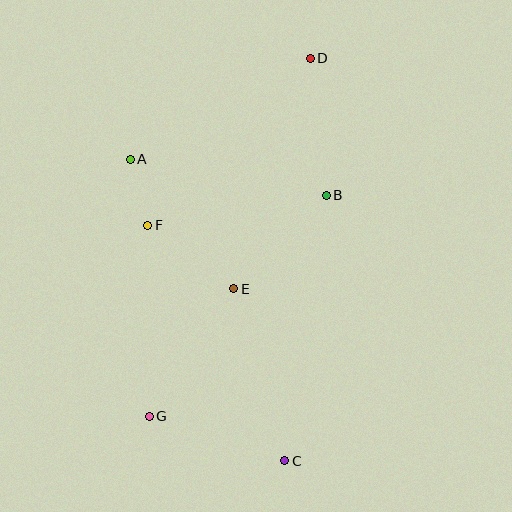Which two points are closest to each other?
Points A and F are closest to each other.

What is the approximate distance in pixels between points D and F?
The distance between D and F is approximately 233 pixels.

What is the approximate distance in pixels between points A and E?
The distance between A and E is approximately 166 pixels.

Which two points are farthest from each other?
Points C and D are farthest from each other.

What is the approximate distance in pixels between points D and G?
The distance between D and G is approximately 393 pixels.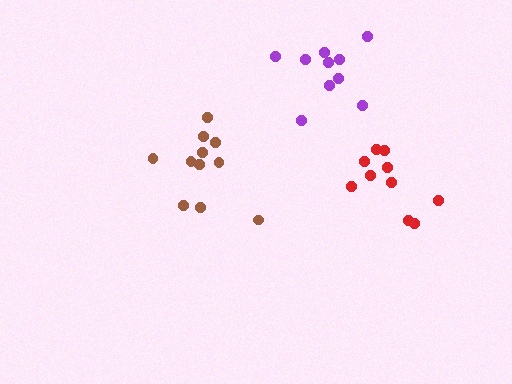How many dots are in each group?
Group 1: 10 dots, Group 2: 10 dots, Group 3: 11 dots (31 total).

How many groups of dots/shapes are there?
There are 3 groups.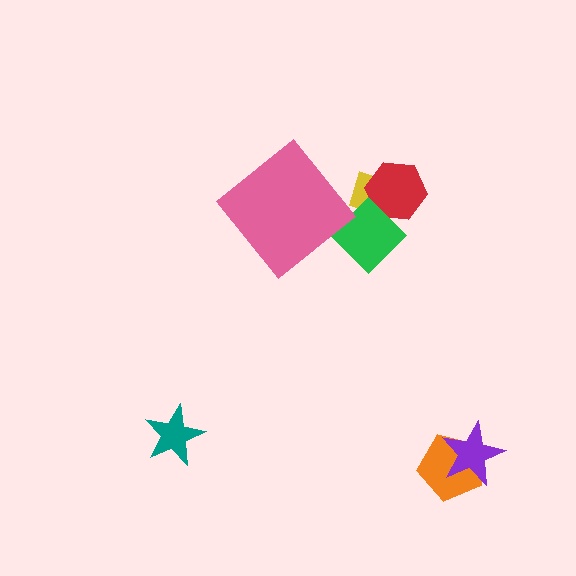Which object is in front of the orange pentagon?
The purple star is in front of the orange pentagon.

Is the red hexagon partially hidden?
Yes, it is partially covered by another shape.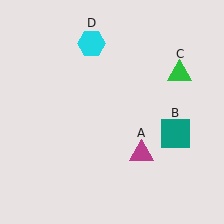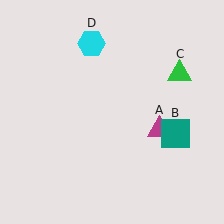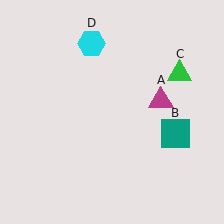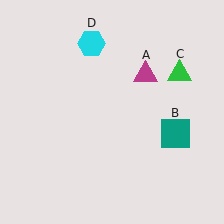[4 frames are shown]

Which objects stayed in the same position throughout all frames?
Teal square (object B) and green triangle (object C) and cyan hexagon (object D) remained stationary.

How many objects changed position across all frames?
1 object changed position: magenta triangle (object A).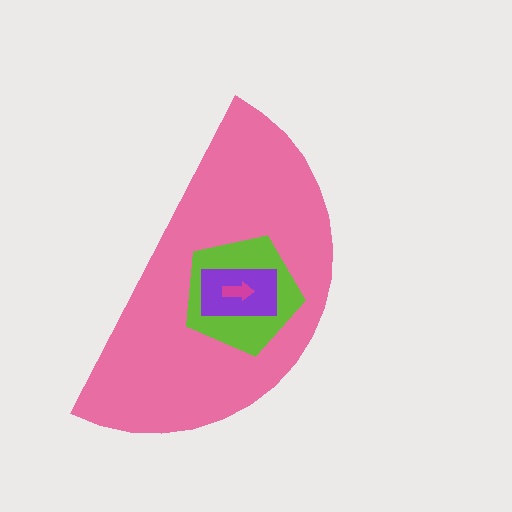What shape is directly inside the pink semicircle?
The lime pentagon.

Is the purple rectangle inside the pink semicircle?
Yes.